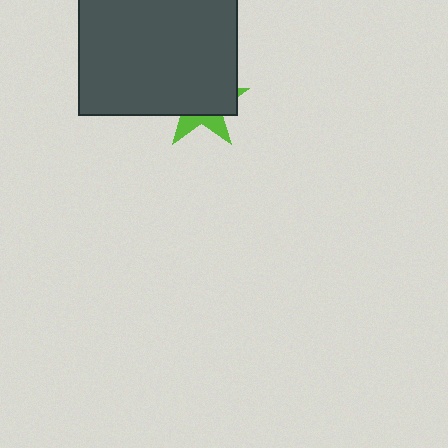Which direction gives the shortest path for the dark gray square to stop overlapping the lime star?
Moving up gives the shortest separation.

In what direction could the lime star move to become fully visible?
The lime star could move down. That would shift it out from behind the dark gray square entirely.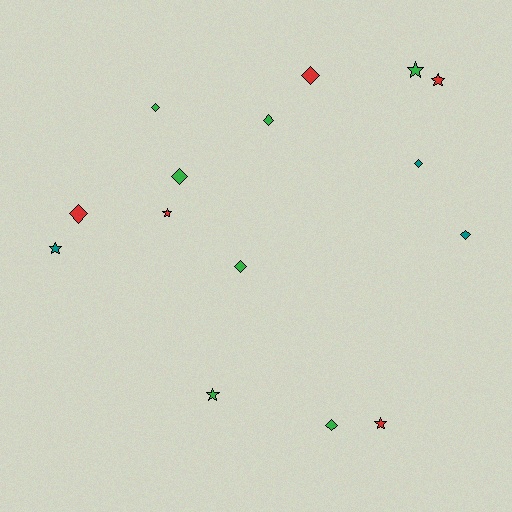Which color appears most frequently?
Green, with 7 objects.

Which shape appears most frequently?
Diamond, with 9 objects.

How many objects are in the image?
There are 15 objects.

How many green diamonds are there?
There are 5 green diamonds.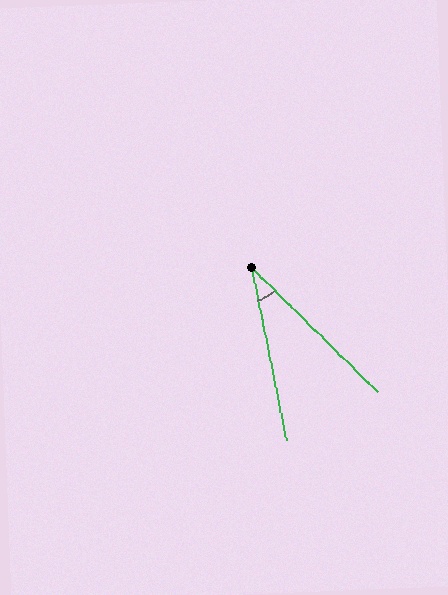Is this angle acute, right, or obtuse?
It is acute.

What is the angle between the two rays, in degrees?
Approximately 34 degrees.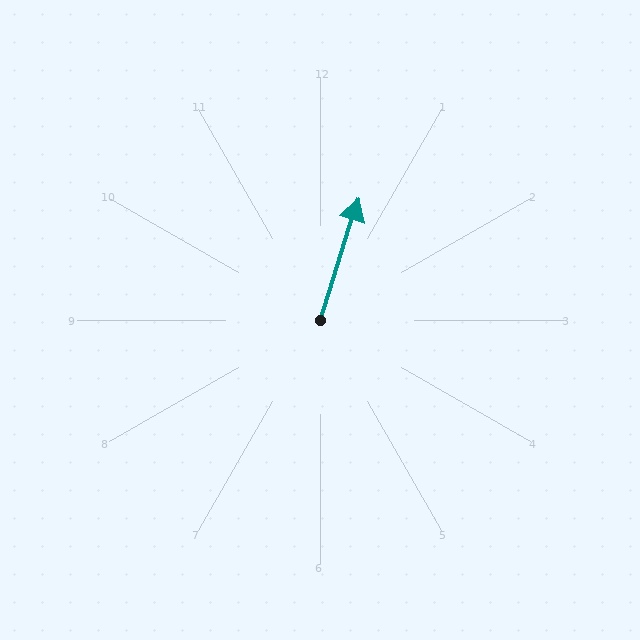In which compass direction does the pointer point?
North.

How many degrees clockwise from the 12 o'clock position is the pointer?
Approximately 18 degrees.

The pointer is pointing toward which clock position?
Roughly 1 o'clock.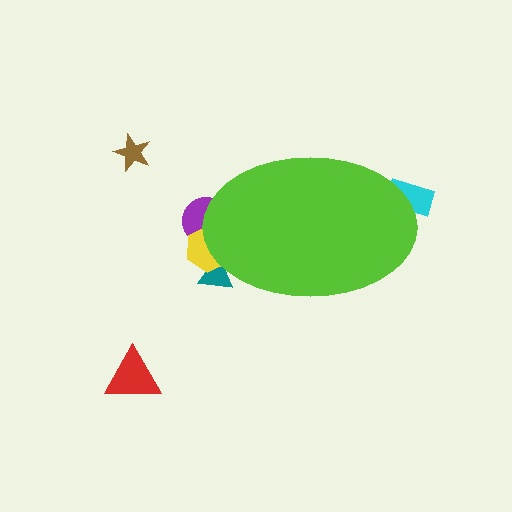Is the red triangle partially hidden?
No, the red triangle is fully visible.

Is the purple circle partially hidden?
Yes, the purple circle is partially hidden behind the lime ellipse.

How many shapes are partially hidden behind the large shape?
4 shapes are partially hidden.